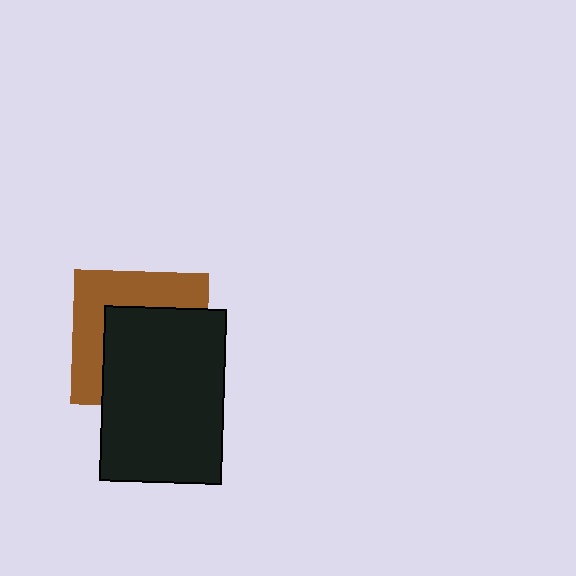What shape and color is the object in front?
The object in front is a black rectangle.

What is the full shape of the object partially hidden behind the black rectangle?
The partially hidden object is a brown square.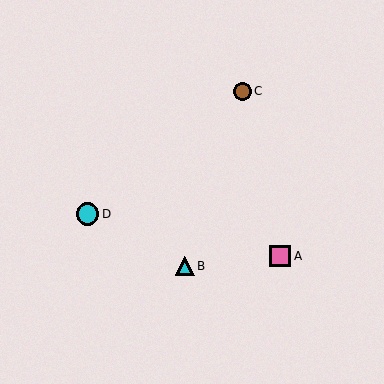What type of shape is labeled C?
Shape C is a brown circle.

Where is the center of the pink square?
The center of the pink square is at (280, 256).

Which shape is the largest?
The cyan circle (labeled D) is the largest.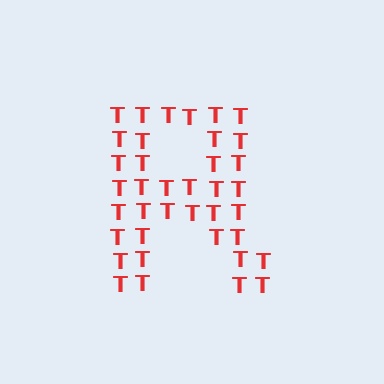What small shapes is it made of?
It is made of small letter T's.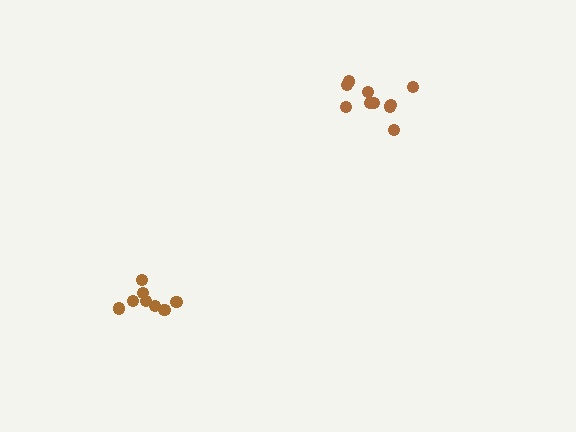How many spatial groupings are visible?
There are 2 spatial groupings.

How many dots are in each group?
Group 1: 8 dots, Group 2: 10 dots (18 total).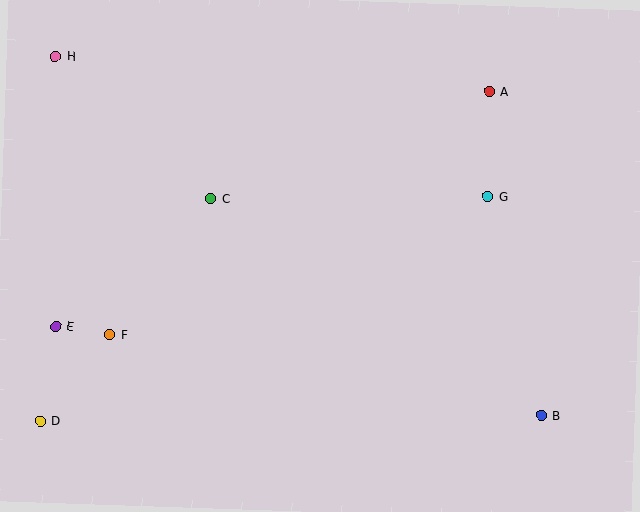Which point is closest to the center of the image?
Point C at (211, 199) is closest to the center.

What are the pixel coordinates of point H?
Point H is at (55, 56).